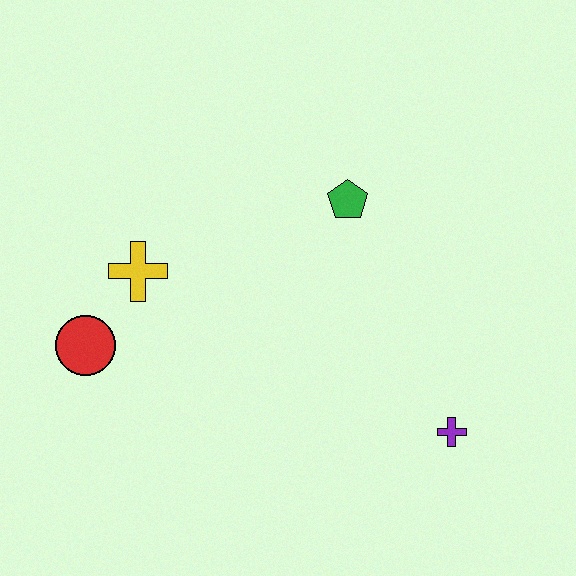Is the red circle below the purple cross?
No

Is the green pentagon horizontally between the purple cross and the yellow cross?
Yes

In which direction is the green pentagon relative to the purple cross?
The green pentagon is above the purple cross.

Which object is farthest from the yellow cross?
The purple cross is farthest from the yellow cross.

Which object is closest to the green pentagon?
The yellow cross is closest to the green pentagon.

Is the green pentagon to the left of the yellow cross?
No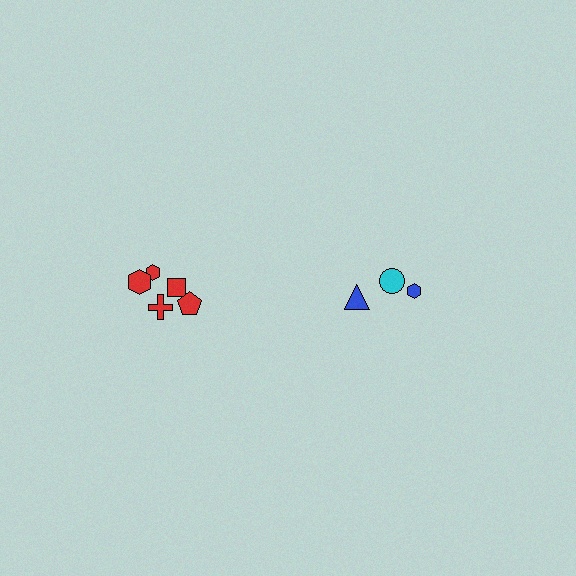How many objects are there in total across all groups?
There are 8 objects.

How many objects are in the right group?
There are 3 objects.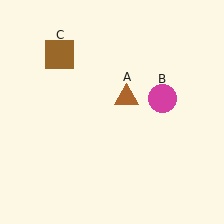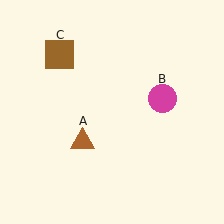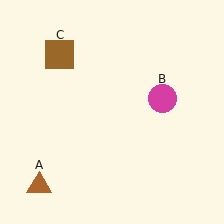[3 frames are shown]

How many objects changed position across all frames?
1 object changed position: brown triangle (object A).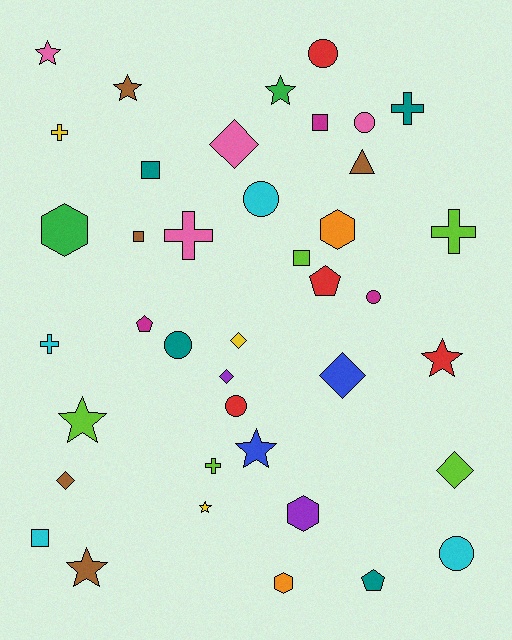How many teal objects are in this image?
There are 4 teal objects.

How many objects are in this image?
There are 40 objects.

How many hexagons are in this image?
There are 4 hexagons.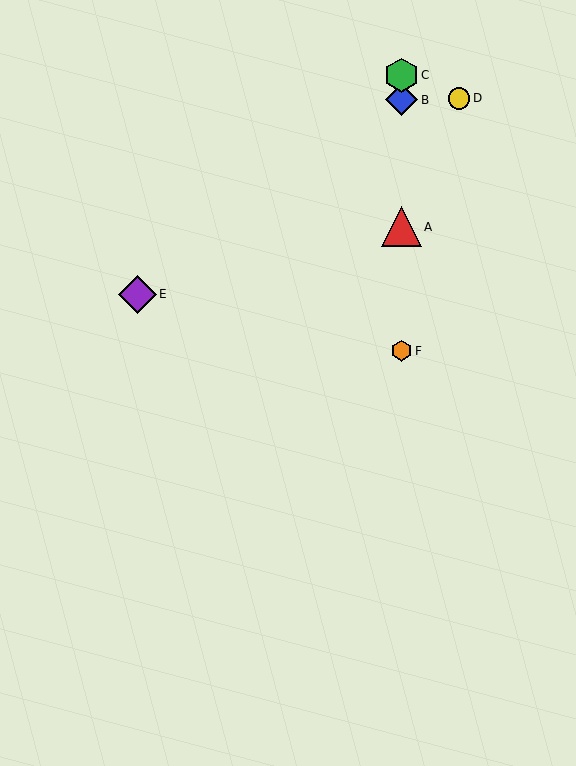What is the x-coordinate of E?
Object E is at x≈137.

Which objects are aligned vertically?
Objects A, B, C, F are aligned vertically.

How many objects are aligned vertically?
4 objects (A, B, C, F) are aligned vertically.